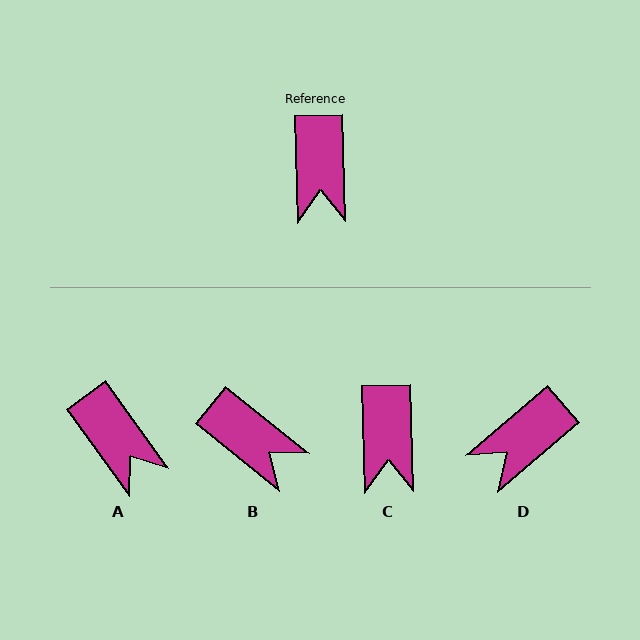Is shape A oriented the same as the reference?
No, it is off by about 34 degrees.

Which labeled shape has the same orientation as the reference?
C.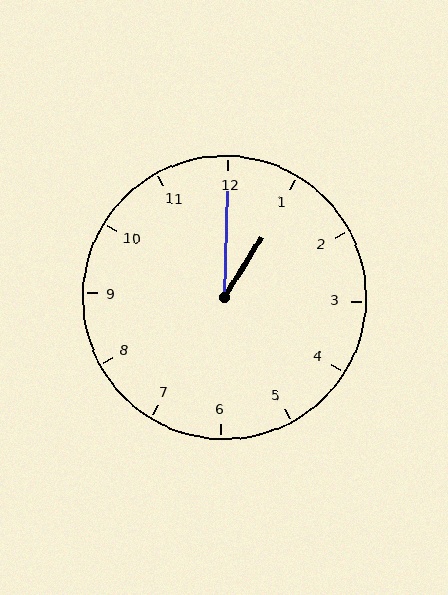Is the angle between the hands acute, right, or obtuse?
It is acute.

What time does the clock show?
1:00.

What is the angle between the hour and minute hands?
Approximately 30 degrees.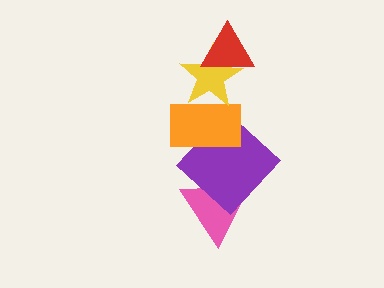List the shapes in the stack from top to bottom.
From top to bottom: the red triangle, the yellow star, the orange rectangle, the purple diamond, the pink triangle.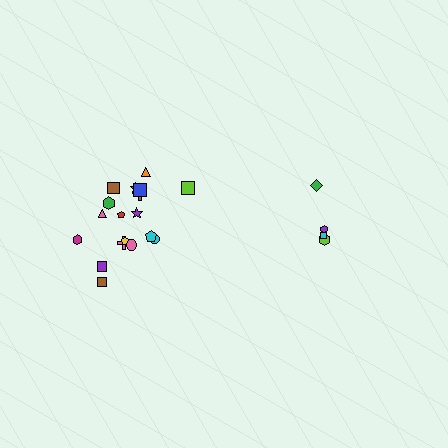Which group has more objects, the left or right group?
The left group.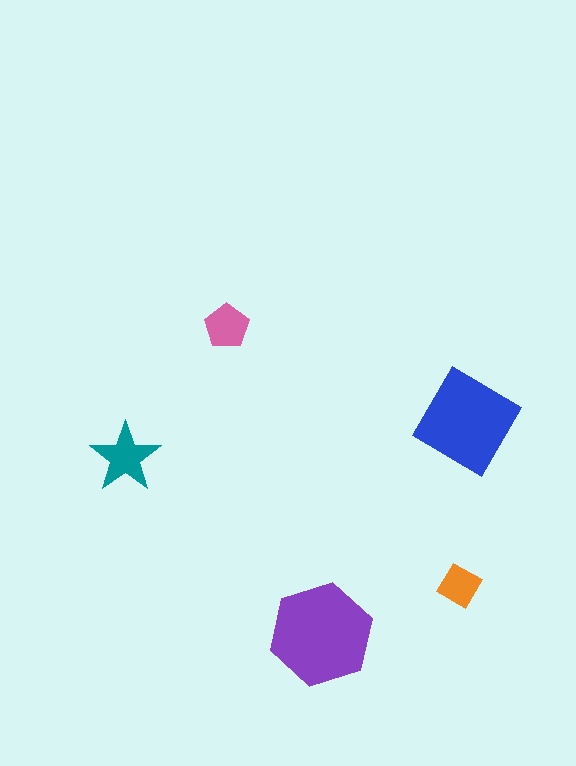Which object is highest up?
The pink pentagon is topmost.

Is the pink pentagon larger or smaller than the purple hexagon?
Smaller.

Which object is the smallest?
The orange square.